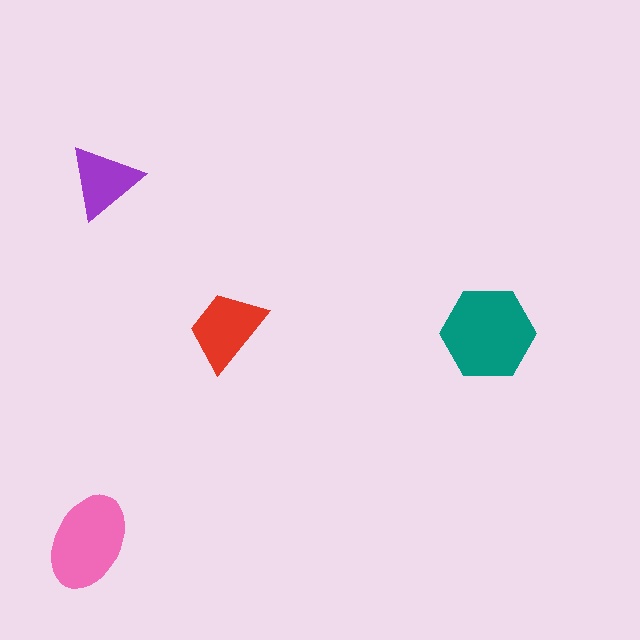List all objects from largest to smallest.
The teal hexagon, the pink ellipse, the red trapezoid, the purple triangle.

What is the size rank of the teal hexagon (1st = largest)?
1st.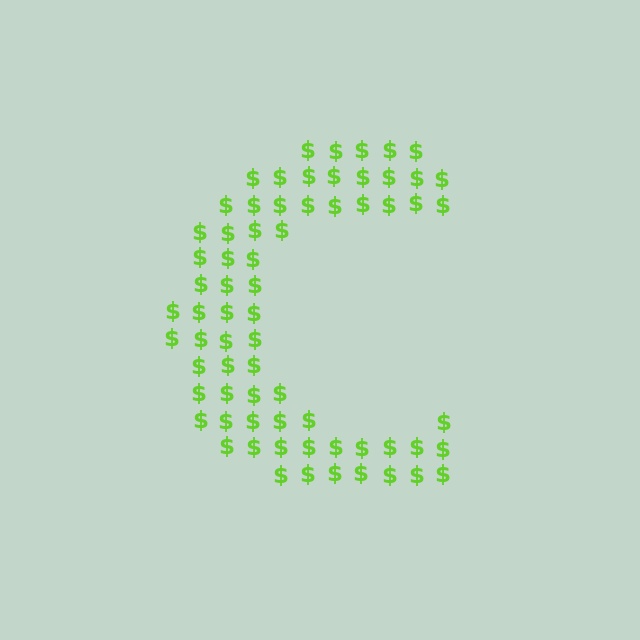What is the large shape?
The large shape is the letter C.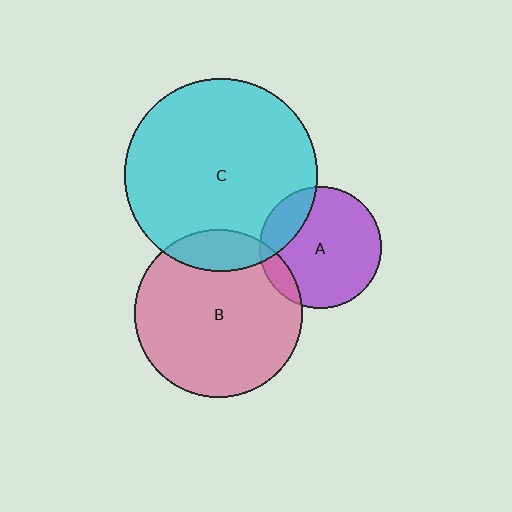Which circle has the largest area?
Circle C (cyan).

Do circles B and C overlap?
Yes.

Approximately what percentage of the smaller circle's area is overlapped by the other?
Approximately 15%.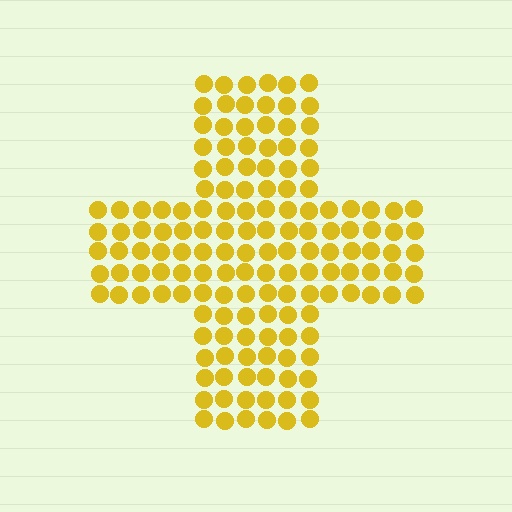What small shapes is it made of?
It is made of small circles.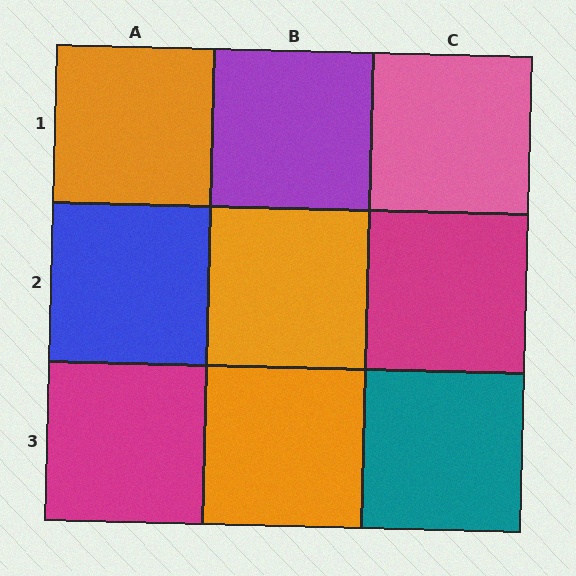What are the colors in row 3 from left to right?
Magenta, orange, teal.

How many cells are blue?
1 cell is blue.